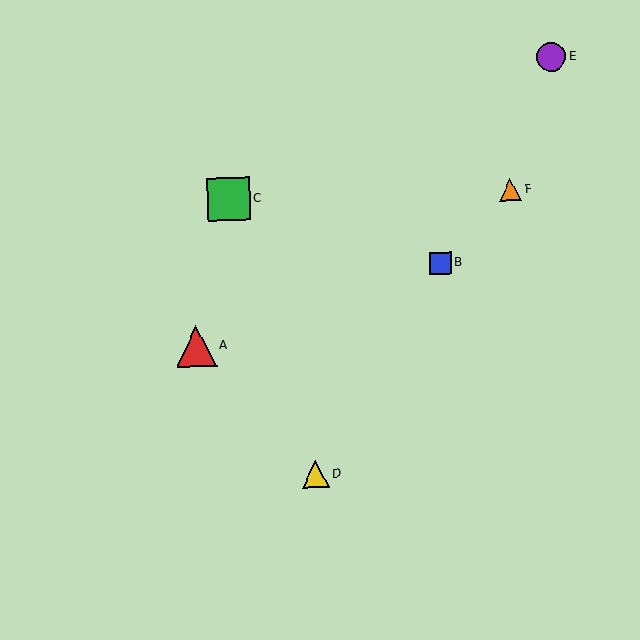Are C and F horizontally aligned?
Yes, both are at y≈199.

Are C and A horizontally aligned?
No, C is at y≈199 and A is at y≈346.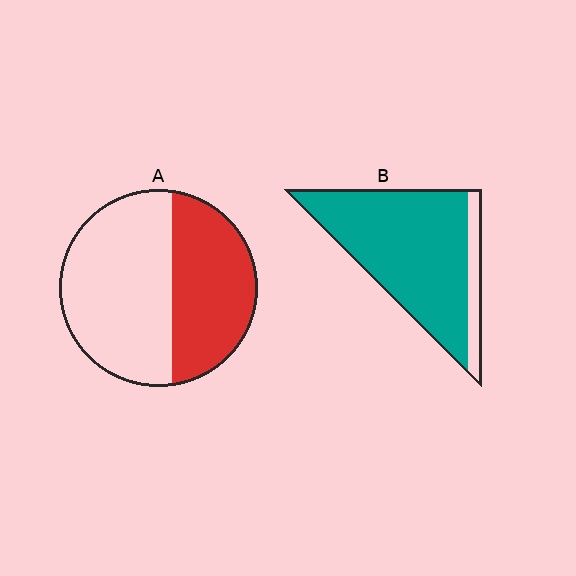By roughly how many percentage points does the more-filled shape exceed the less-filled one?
By roughly 45 percentage points (B over A).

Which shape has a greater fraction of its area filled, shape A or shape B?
Shape B.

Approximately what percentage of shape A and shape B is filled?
A is approximately 40% and B is approximately 85%.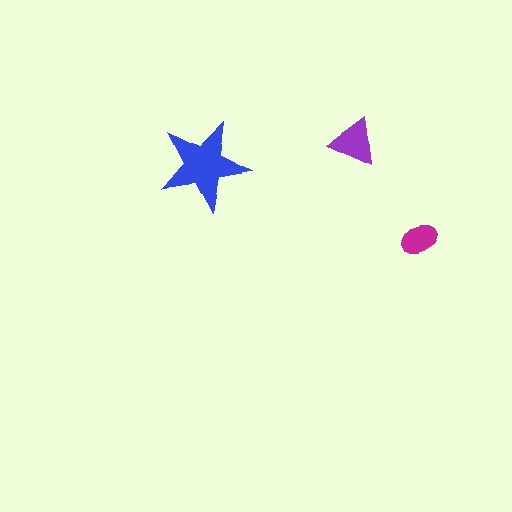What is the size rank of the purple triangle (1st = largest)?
2nd.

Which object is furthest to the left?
The blue star is leftmost.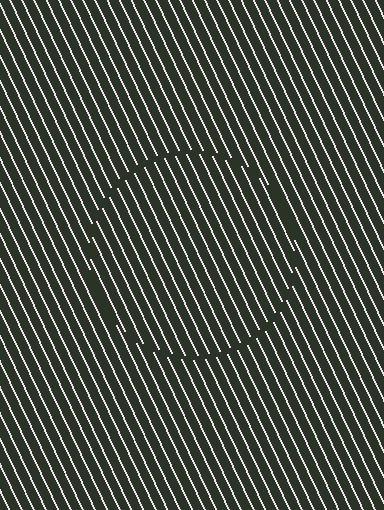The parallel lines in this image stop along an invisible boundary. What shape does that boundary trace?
An illusory circle. The interior of the shape contains the same grating, shifted by half a period — the contour is defined by the phase discontinuity where line-ends from the inner and outer gratings abut.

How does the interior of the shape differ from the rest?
The interior of the shape contains the same grating, shifted by half a period — the contour is defined by the phase discontinuity where line-ends from the inner and outer gratings abut.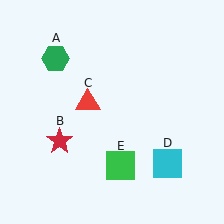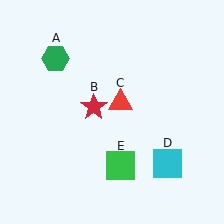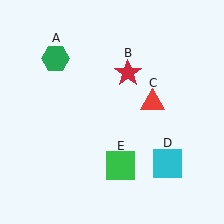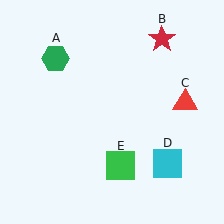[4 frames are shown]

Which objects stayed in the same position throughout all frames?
Green hexagon (object A) and cyan square (object D) and green square (object E) remained stationary.